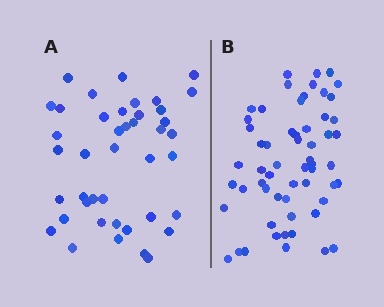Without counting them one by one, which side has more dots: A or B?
Region B (the right region) has more dots.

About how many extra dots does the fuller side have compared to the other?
Region B has approximately 15 more dots than region A.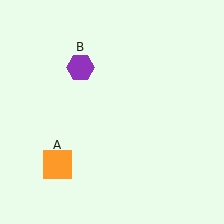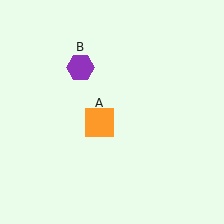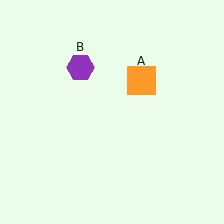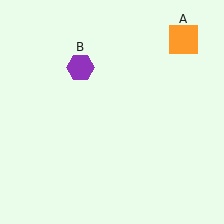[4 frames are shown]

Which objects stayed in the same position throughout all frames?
Purple hexagon (object B) remained stationary.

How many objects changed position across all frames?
1 object changed position: orange square (object A).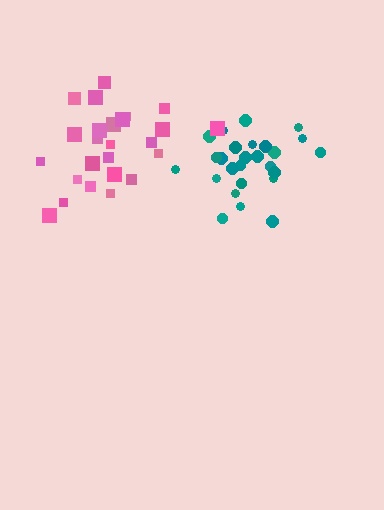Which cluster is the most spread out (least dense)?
Pink.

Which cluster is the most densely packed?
Teal.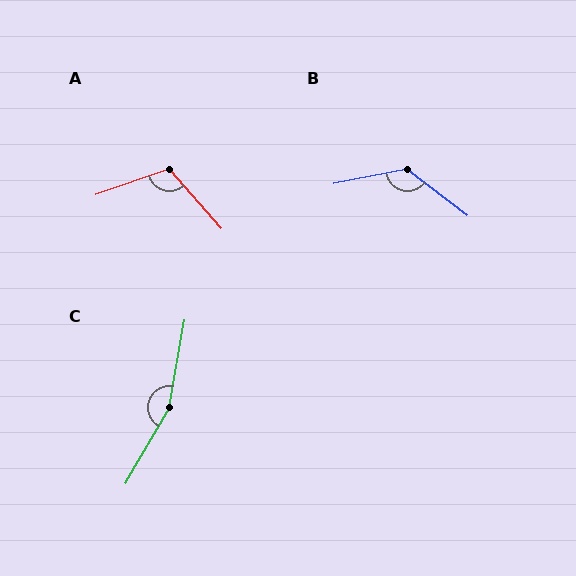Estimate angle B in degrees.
Approximately 131 degrees.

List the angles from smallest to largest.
A (112°), B (131°), C (160°).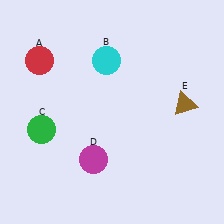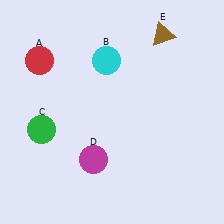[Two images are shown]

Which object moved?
The brown triangle (E) moved up.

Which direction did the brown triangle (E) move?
The brown triangle (E) moved up.